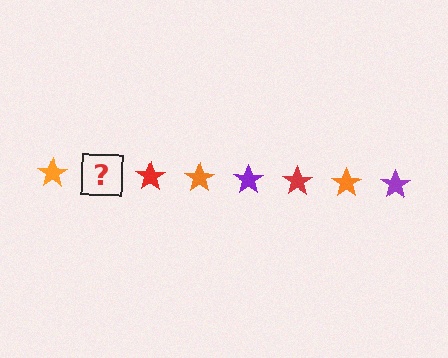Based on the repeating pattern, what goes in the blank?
The blank should be a purple star.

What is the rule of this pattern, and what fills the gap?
The rule is that the pattern cycles through orange, purple, red stars. The gap should be filled with a purple star.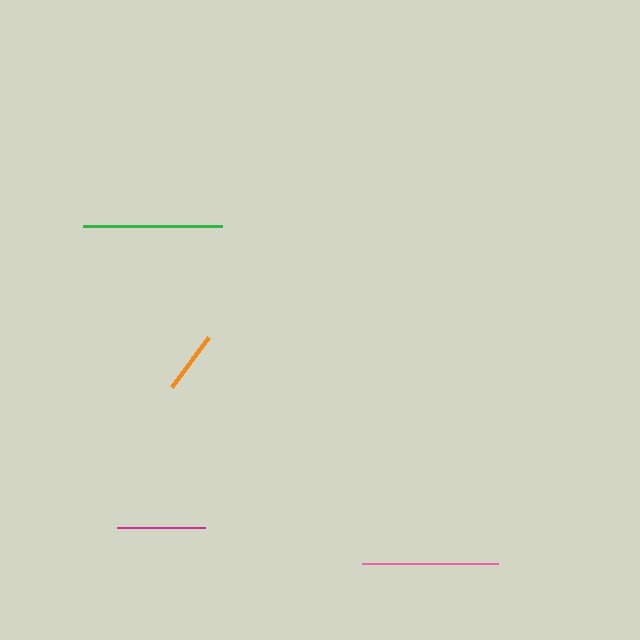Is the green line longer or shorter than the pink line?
The green line is longer than the pink line.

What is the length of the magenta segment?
The magenta segment is approximately 87 pixels long.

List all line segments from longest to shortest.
From longest to shortest: green, pink, magenta, orange.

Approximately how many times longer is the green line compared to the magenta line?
The green line is approximately 1.6 times the length of the magenta line.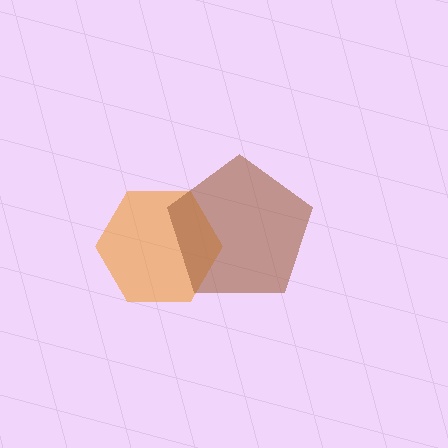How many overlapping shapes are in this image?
There are 2 overlapping shapes in the image.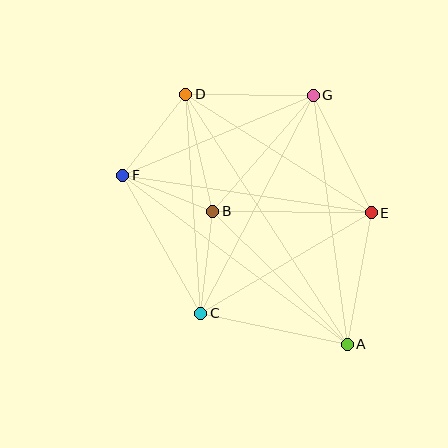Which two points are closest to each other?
Points B and F are closest to each other.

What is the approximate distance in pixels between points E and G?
The distance between E and G is approximately 131 pixels.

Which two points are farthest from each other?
Points A and D are farthest from each other.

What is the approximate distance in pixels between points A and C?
The distance between A and C is approximately 150 pixels.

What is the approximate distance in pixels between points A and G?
The distance between A and G is approximately 252 pixels.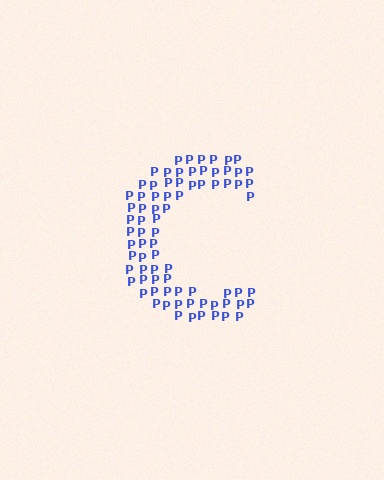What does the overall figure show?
The overall figure shows the letter C.